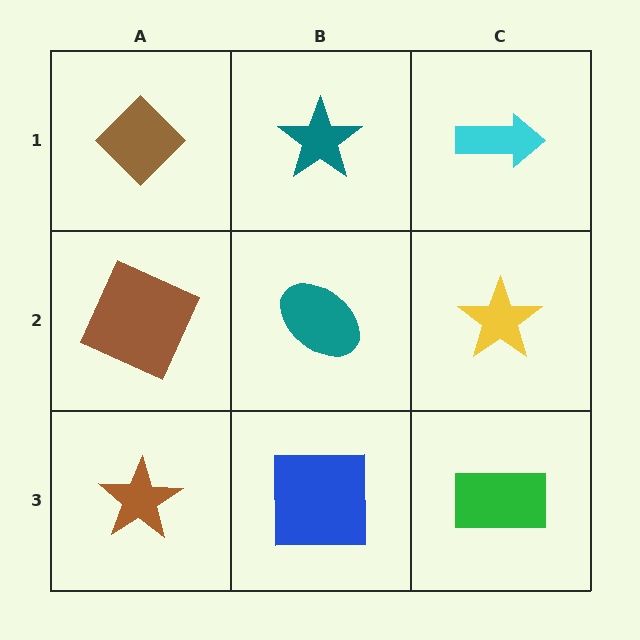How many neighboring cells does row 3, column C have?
2.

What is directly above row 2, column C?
A cyan arrow.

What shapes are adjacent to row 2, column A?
A brown diamond (row 1, column A), a brown star (row 3, column A), a teal ellipse (row 2, column B).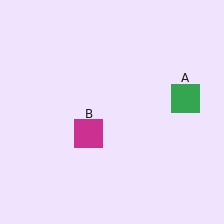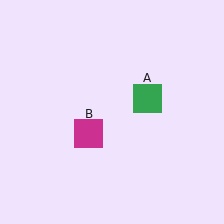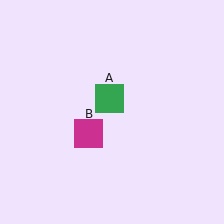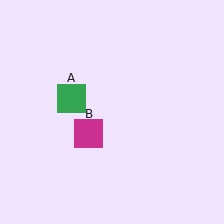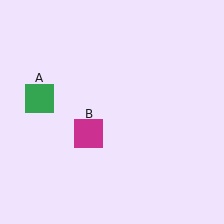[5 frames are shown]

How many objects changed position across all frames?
1 object changed position: green square (object A).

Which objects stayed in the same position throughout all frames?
Magenta square (object B) remained stationary.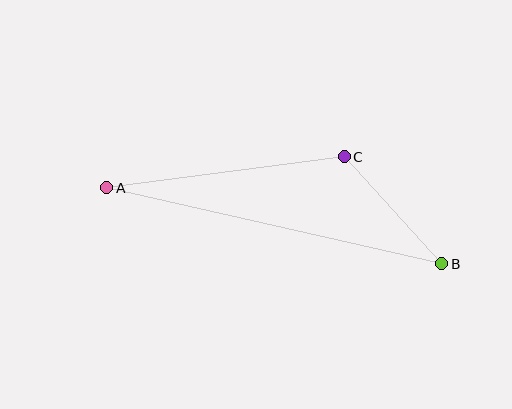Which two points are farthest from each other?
Points A and B are farthest from each other.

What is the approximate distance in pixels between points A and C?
The distance between A and C is approximately 240 pixels.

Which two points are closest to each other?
Points B and C are closest to each other.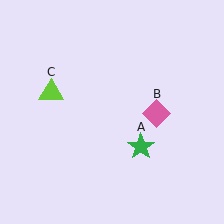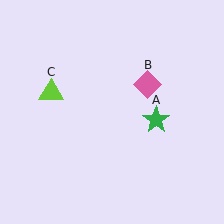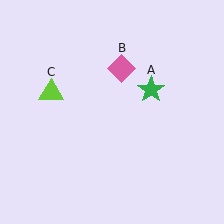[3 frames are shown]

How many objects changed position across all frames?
2 objects changed position: green star (object A), pink diamond (object B).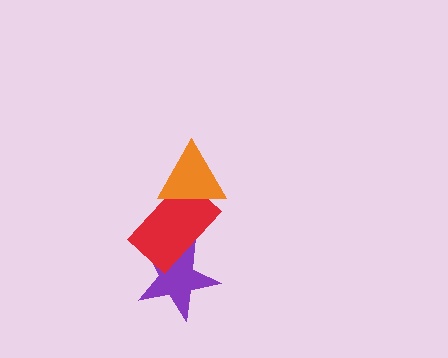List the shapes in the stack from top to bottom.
From top to bottom: the orange triangle, the red rectangle, the purple star.